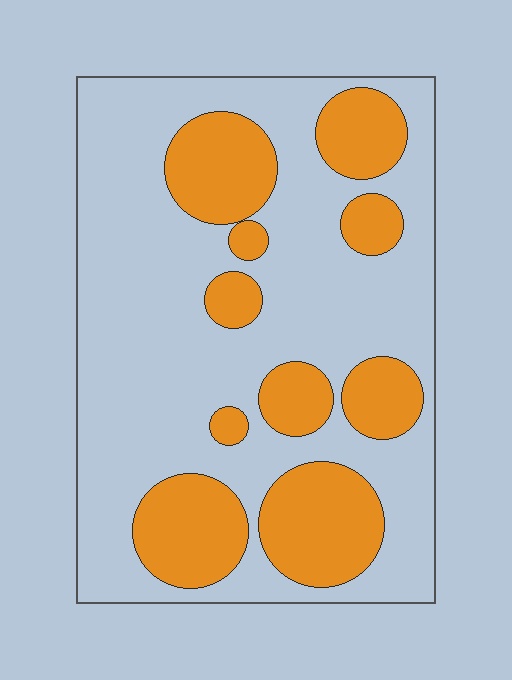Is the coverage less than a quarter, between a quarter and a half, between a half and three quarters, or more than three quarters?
Between a quarter and a half.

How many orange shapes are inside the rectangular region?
10.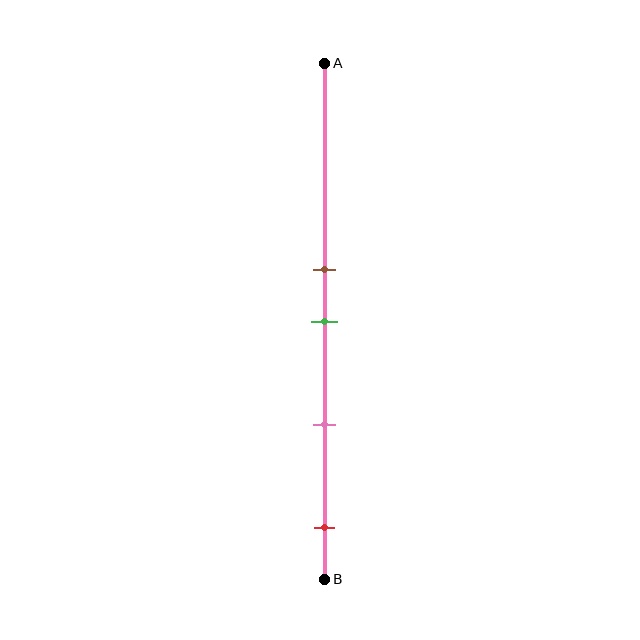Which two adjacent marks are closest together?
The brown and green marks are the closest adjacent pair.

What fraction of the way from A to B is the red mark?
The red mark is approximately 90% (0.9) of the way from A to B.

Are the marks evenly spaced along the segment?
No, the marks are not evenly spaced.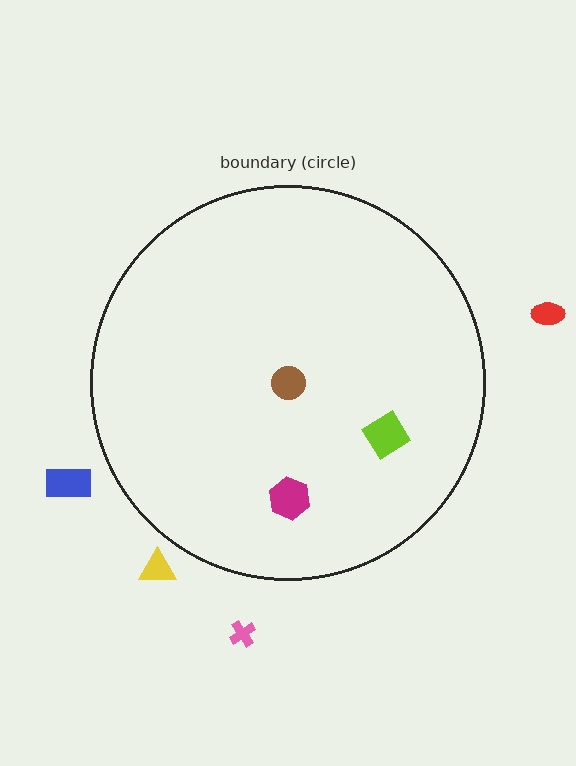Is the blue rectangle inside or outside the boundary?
Outside.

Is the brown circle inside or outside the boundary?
Inside.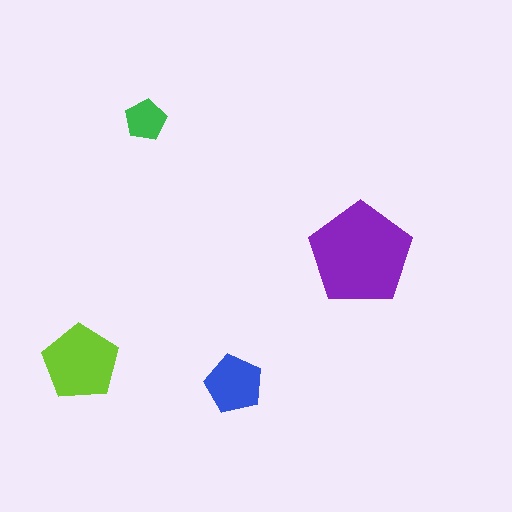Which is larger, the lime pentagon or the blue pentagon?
The lime one.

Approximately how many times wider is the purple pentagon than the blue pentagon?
About 2 times wider.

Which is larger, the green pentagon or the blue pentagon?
The blue one.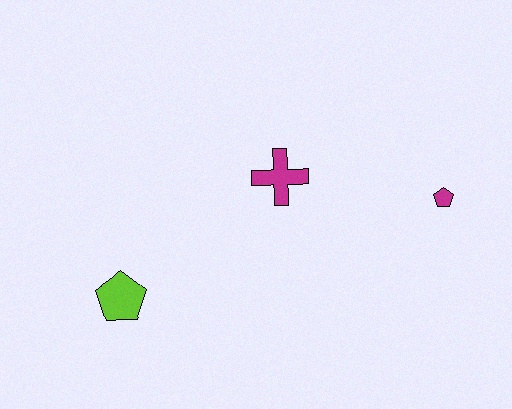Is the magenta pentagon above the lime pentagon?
Yes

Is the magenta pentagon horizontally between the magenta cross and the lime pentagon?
No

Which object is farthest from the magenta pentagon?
The lime pentagon is farthest from the magenta pentagon.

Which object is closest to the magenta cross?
The magenta pentagon is closest to the magenta cross.